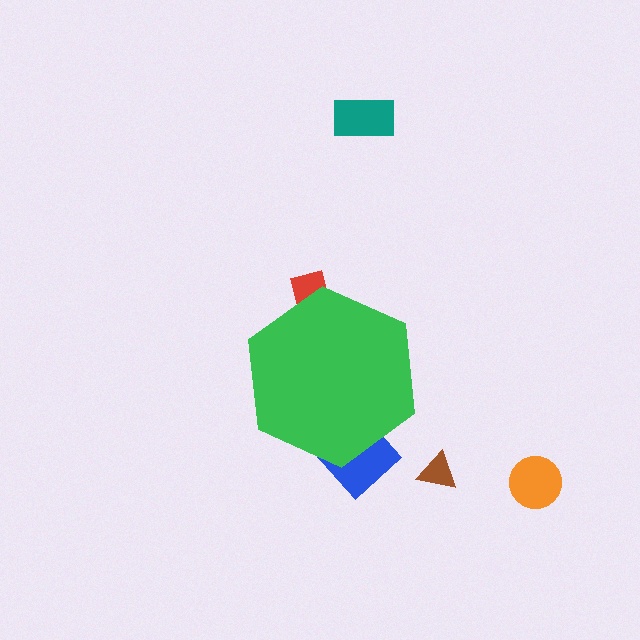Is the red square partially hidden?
Yes, the red square is partially hidden behind the green hexagon.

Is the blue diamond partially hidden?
Yes, the blue diamond is partially hidden behind the green hexagon.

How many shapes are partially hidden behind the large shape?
2 shapes are partially hidden.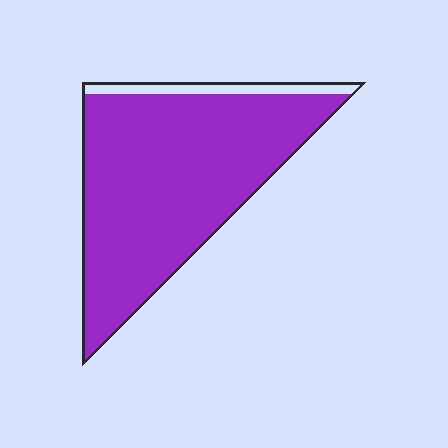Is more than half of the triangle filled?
Yes.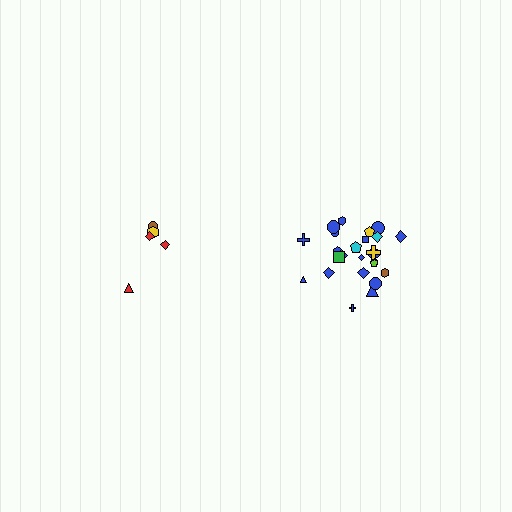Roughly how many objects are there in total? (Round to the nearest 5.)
Roughly 30 objects in total.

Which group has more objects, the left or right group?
The right group.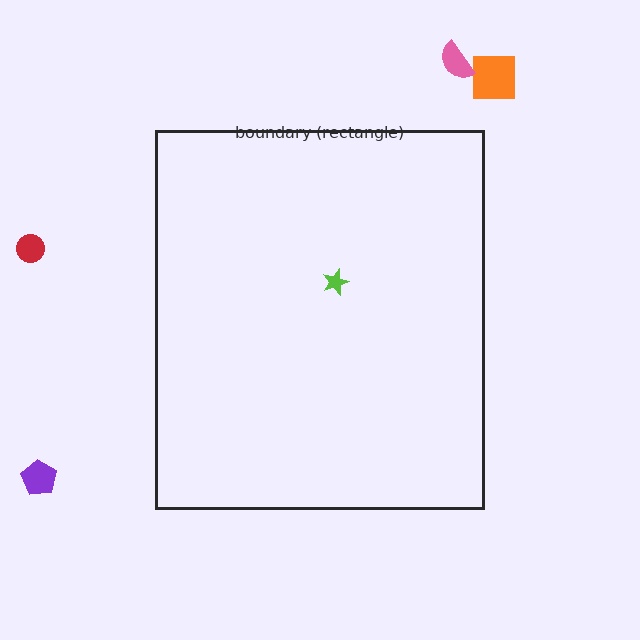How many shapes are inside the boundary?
1 inside, 4 outside.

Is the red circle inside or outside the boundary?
Outside.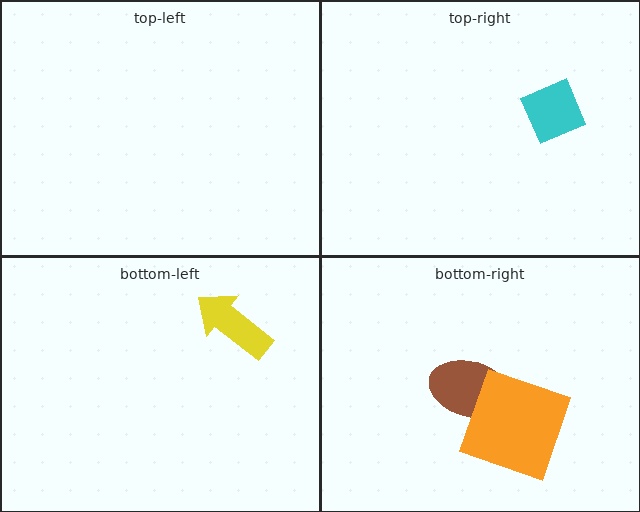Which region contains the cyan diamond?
The top-right region.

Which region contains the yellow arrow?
The bottom-left region.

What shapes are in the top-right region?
The cyan diamond.